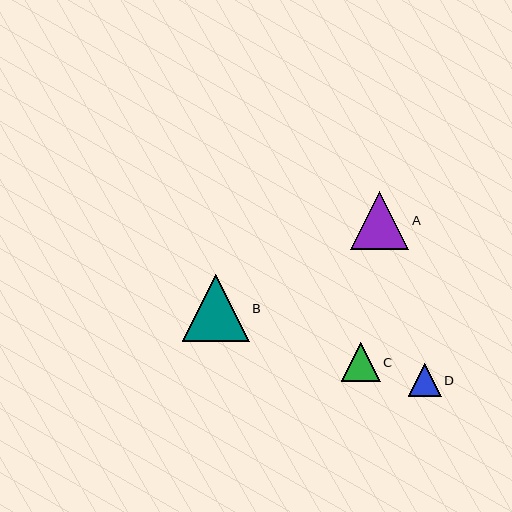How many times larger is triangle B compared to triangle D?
Triangle B is approximately 2.1 times the size of triangle D.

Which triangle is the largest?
Triangle B is the largest with a size of approximately 67 pixels.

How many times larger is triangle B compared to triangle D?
Triangle B is approximately 2.1 times the size of triangle D.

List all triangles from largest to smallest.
From largest to smallest: B, A, C, D.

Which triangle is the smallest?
Triangle D is the smallest with a size of approximately 32 pixels.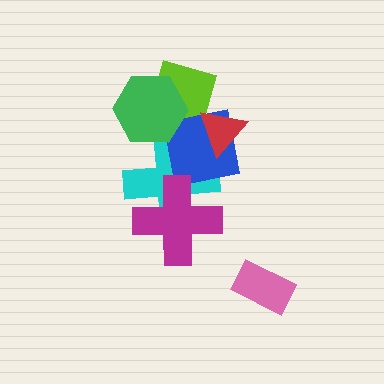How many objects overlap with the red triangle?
2 objects overlap with the red triangle.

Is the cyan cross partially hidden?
Yes, it is partially covered by another shape.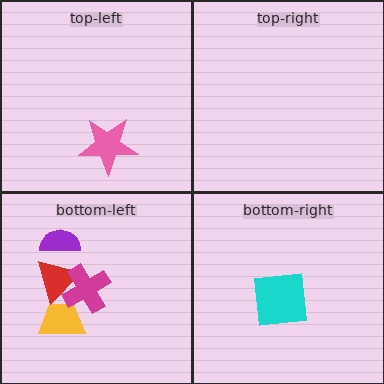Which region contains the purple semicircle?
The bottom-left region.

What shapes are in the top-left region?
The pink star.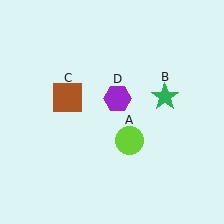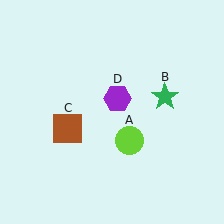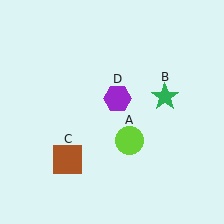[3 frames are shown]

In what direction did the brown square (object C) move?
The brown square (object C) moved down.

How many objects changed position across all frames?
1 object changed position: brown square (object C).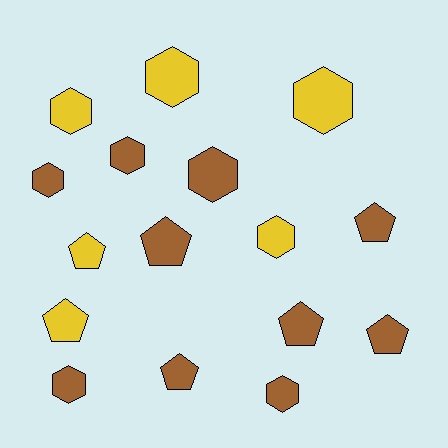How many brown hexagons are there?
There are 5 brown hexagons.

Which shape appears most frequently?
Hexagon, with 9 objects.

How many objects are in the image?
There are 16 objects.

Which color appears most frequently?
Brown, with 10 objects.